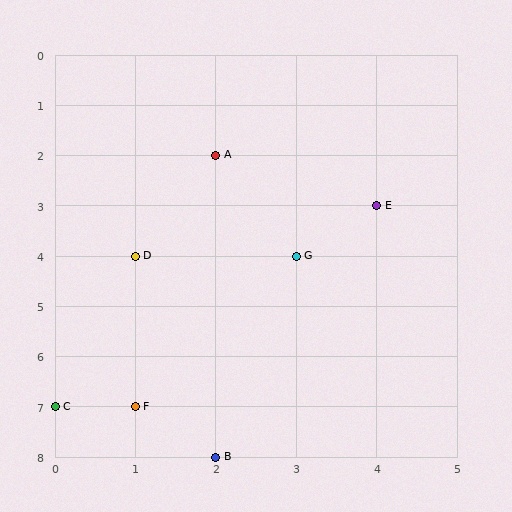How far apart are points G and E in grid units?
Points G and E are 1 column and 1 row apart (about 1.4 grid units diagonally).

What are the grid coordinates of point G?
Point G is at grid coordinates (3, 4).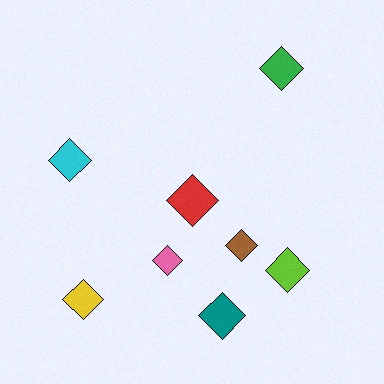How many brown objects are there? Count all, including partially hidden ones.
There is 1 brown object.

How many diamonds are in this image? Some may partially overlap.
There are 8 diamonds.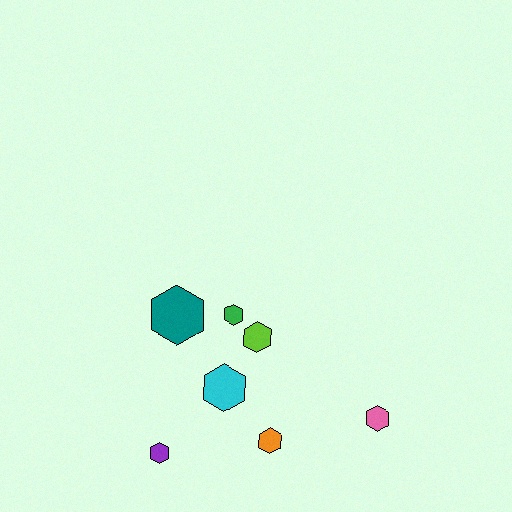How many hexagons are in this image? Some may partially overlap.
There are 7 hexagons.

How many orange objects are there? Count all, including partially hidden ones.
There is 1 orange object.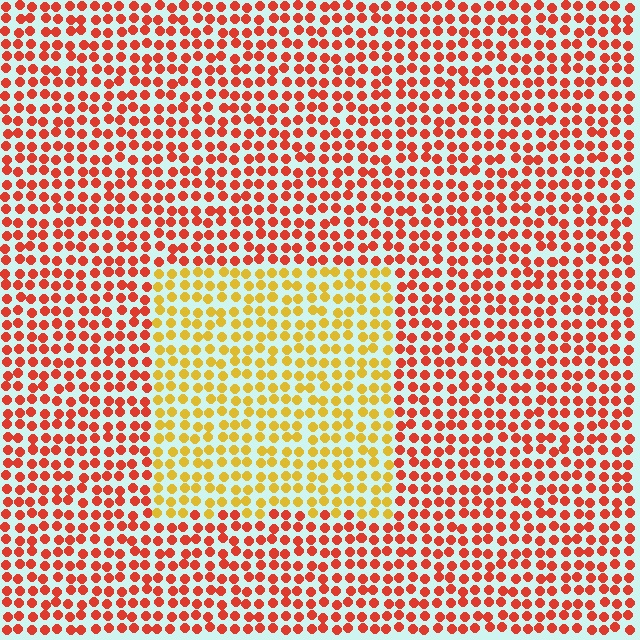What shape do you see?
I see a rectangle.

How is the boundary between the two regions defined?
The boundary is defined purely by a slight shift in hue (about 43 degrees). Spacing, size, and orientation are identical on both sides.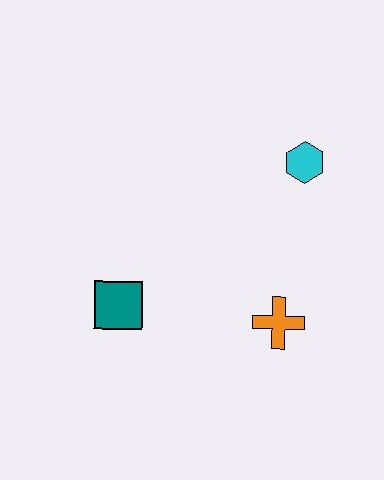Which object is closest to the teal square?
The orange cross is closest to the teal square.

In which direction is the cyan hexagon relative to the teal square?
The cyan hexagon is to the right of the teal square.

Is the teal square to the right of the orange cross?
No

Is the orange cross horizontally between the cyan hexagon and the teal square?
Yes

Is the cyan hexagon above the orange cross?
Yes